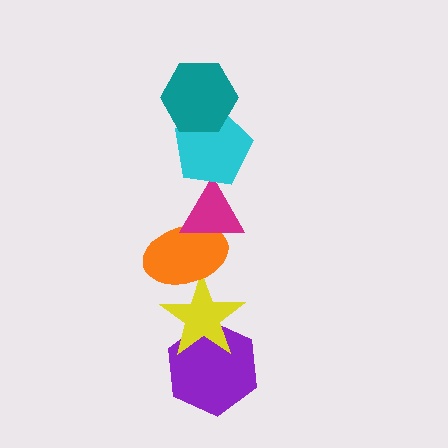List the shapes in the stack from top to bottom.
From top to bottom: the teal hexagon, the cyan pentagon, the magenta triangle, the orange ellipse, the yellow star, the purple hexagon.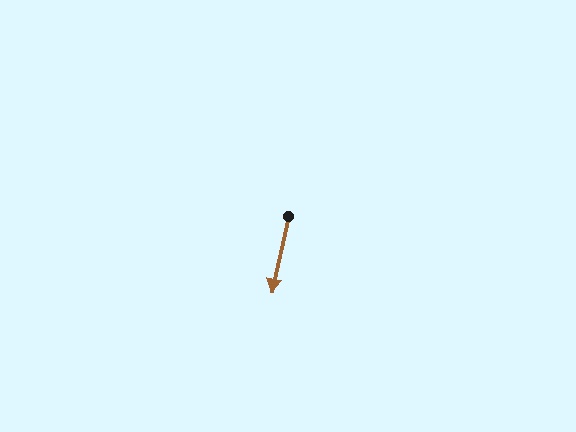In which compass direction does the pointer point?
South.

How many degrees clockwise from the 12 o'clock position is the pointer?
Approximately 192 degrees.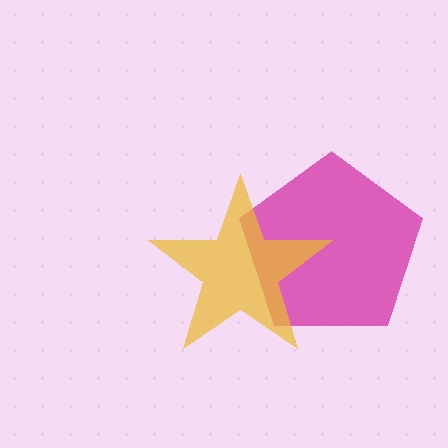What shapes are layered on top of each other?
The layered shapes are: a magenta pentagon, a yellow star.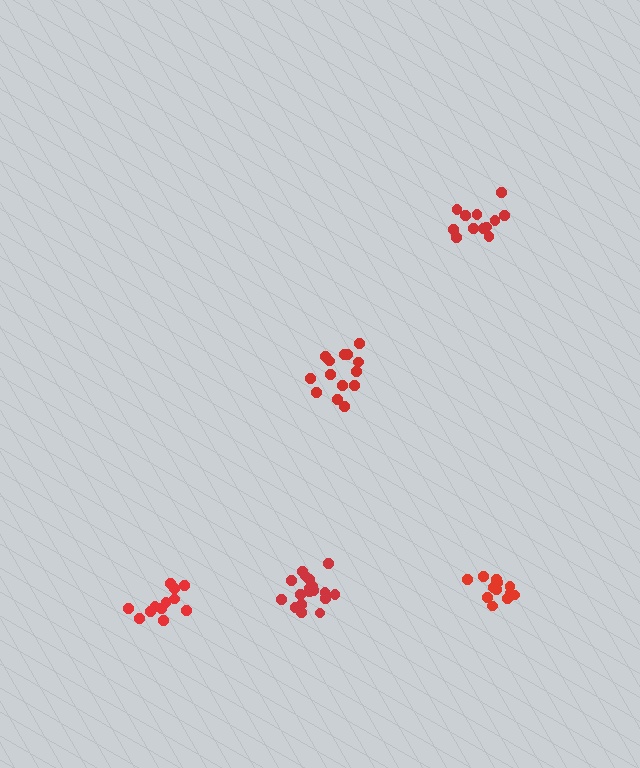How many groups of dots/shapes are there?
There are 5 groups.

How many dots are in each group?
Group 1: 13 dots, Group 2: 18 dots, Group 3: 12 dots, Group 4: 12 dots, Group 5: 14 dots (69 total).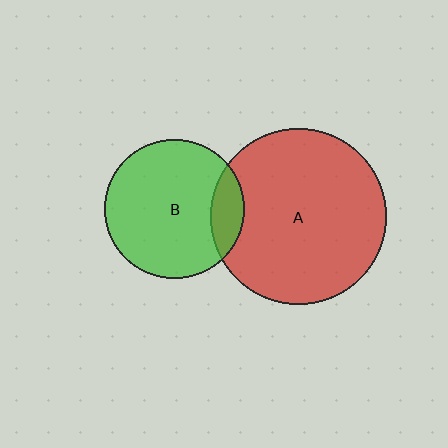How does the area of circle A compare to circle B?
Approximately 1.6 times.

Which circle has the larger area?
Circle A (red).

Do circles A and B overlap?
Yes.